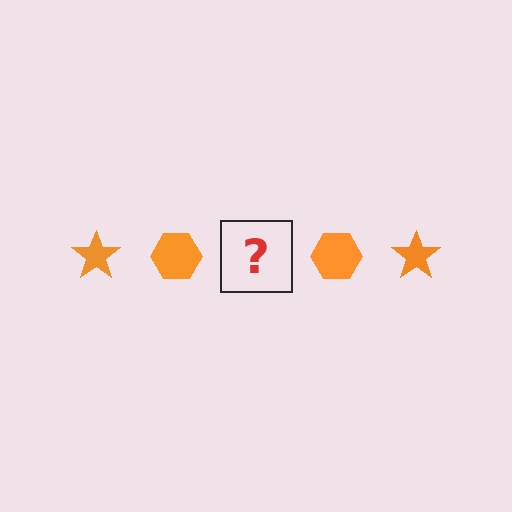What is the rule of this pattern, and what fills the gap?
The rule is that the pattern cycles through star, hexagon shapes in orange. The gap should be filled with an orange star.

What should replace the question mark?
The question mark should be replaced with an orange star.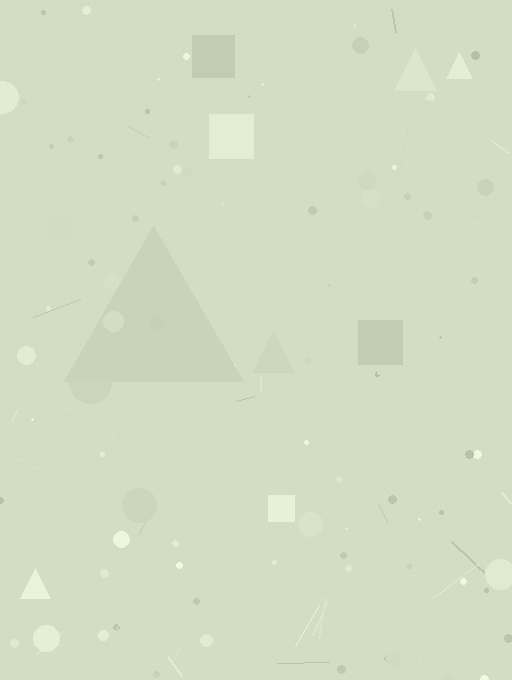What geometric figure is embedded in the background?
A triangle is embedded in the background.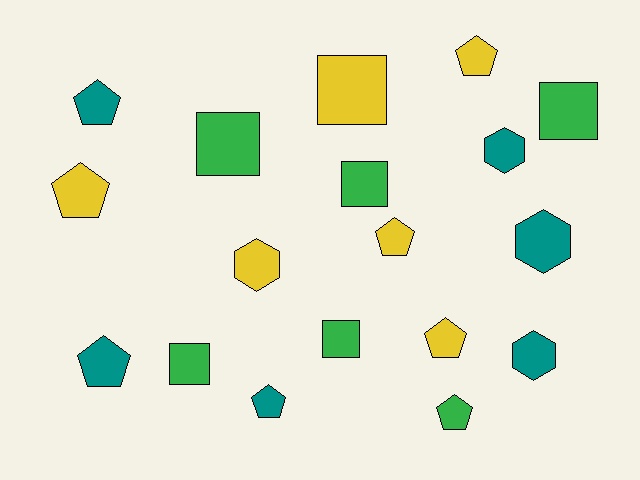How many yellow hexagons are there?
There is 1 yellow hexagon.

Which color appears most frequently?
Green, with 6 objects.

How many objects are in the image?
There are 18 objects.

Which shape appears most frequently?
Pentagon, with 8 objects.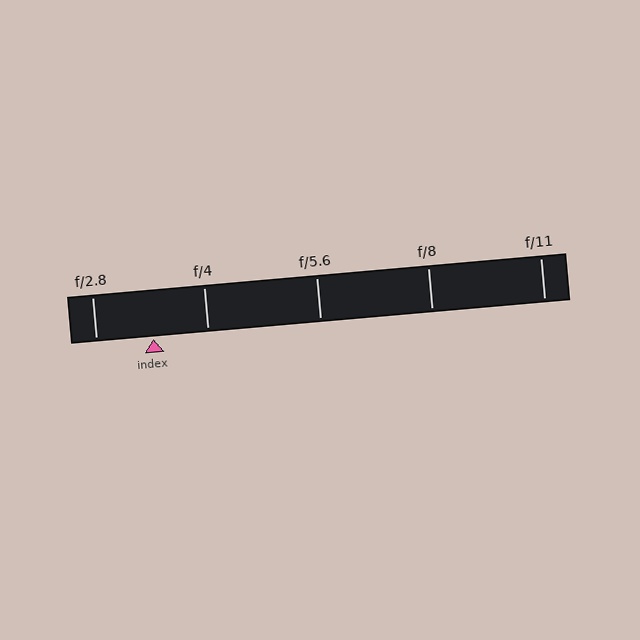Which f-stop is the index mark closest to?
The index mark is closest to f/4.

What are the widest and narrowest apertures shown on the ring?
The widest aperture shown is f/2.8 and the narrowest is f/11.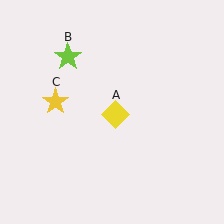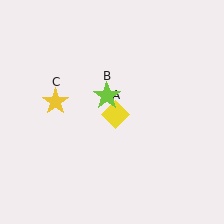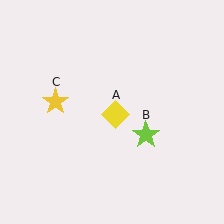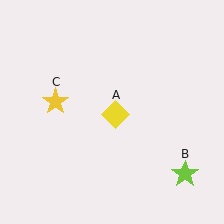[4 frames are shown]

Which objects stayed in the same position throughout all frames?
Yellow diamond (object A) and yellow star (object C) remained stationary.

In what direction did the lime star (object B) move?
The lime star (object B) moved down and to the right.